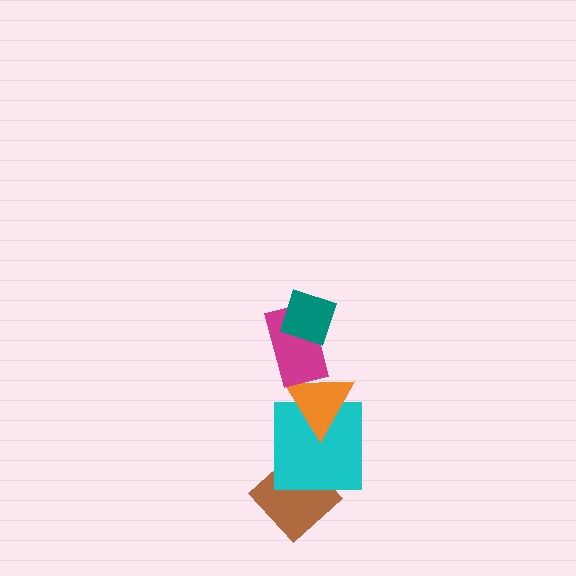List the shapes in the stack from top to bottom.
From top to bottom: the teal diamond, the magenta rectangle, the orange triangle, the cyan square, the brown diamond.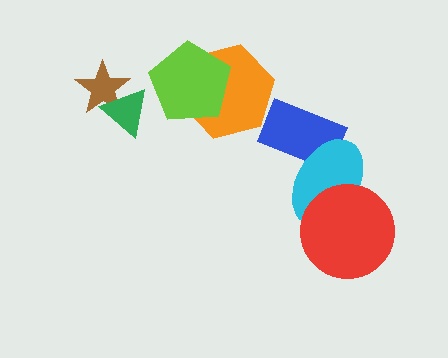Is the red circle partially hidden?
No, no other shape covers it.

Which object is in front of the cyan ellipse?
The red circle is in front of the cyan ellipse.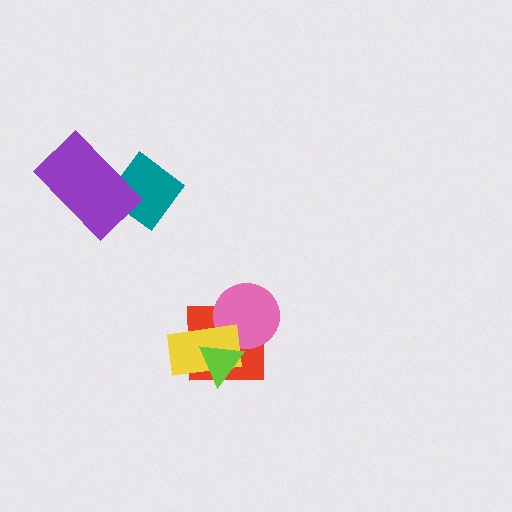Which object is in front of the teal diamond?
The purple rectangle is in front of the teal diamond.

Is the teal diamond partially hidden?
Yes, it is partially covered by another shape.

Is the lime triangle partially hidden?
No, no other shape covers it.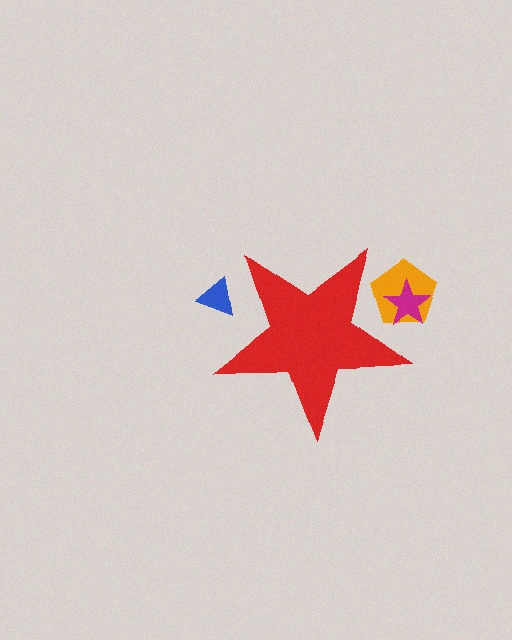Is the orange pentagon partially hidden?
Yes, the orange pentagon is partially hidden behind the red star.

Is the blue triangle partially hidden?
Yes, the blue triangle is partially hidden behind the red star.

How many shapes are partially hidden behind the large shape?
3 shapes are partially hidden.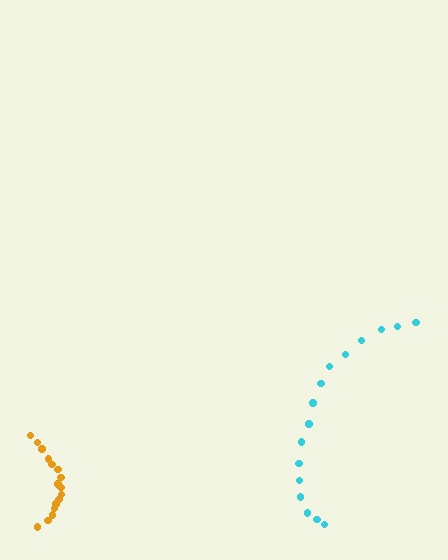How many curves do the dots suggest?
There are 2 distinct paths.